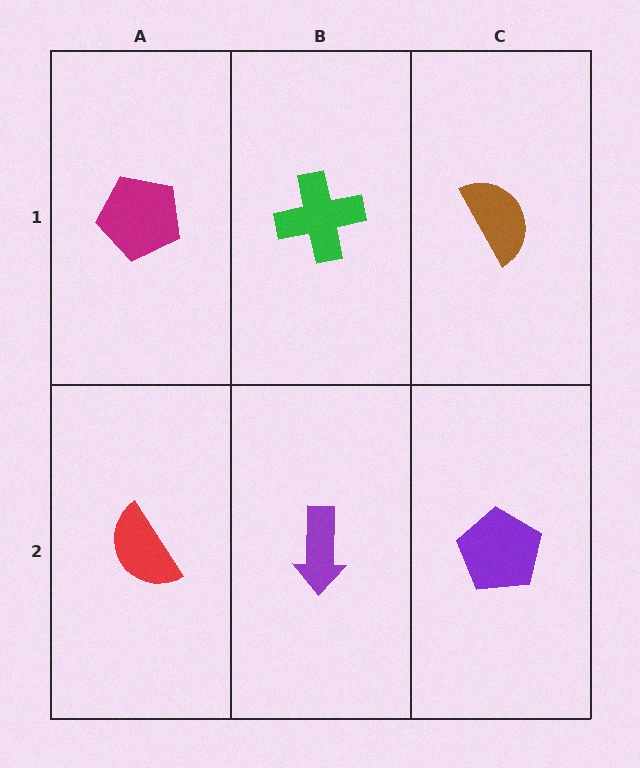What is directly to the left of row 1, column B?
A magenta pentagon.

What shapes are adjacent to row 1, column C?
A purple pentagon (row 2, column C), a green cross (row 1, column B).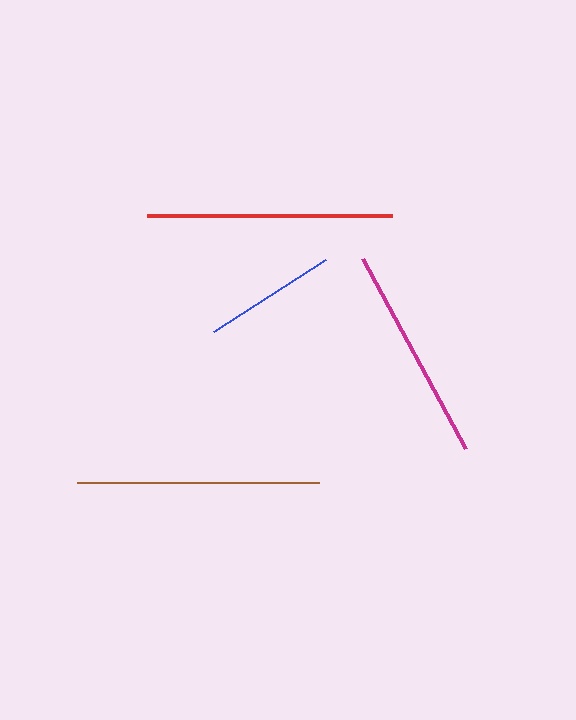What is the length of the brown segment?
The brown segment is approximately 242 pixels long.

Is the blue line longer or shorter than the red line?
The red line is longer than the blue line.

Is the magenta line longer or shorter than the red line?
The red line is longer than the magenta line.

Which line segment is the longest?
The red line is the longest at approximately 245 pixels.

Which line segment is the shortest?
The blue line is the shortest at approximately 133 pixels.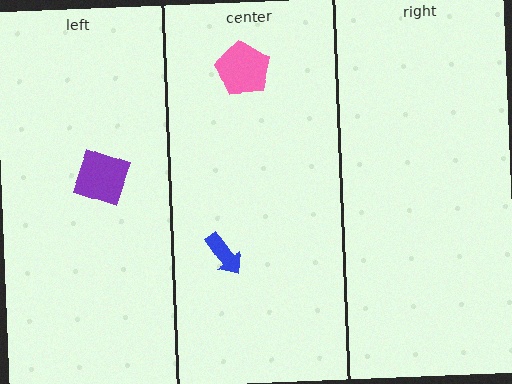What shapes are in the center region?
The blue arrow, the pink pentagon.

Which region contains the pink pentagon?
The center region.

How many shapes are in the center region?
2.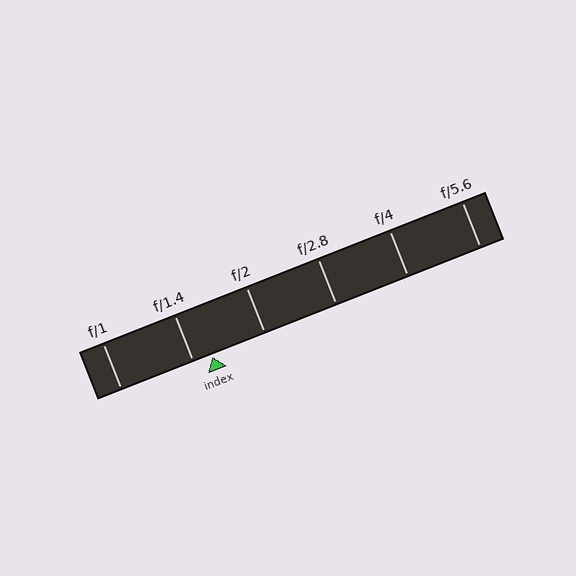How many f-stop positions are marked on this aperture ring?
There are 6 f-stop positions marked.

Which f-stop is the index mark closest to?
The index mark is closest to f/1.4.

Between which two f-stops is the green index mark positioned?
The index mark is between f/1.4 and f/2.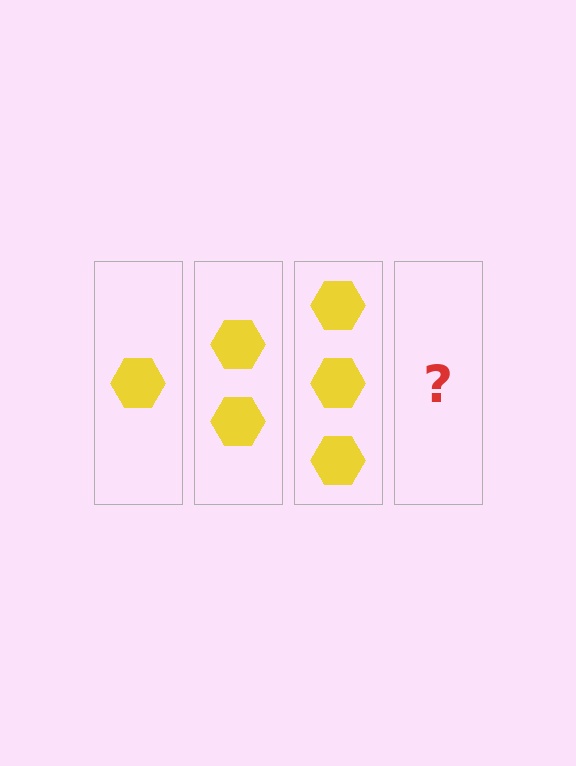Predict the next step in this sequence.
The next step is 4 hexagons.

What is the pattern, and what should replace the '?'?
The pattern is that each step adds one more hexagon. The '?' should be 4 hexagons.